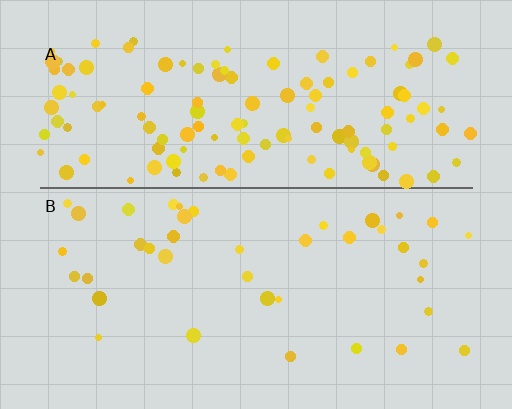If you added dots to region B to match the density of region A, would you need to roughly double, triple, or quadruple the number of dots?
Approximately triple.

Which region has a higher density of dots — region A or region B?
A (the top).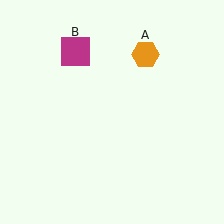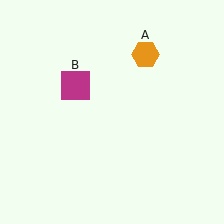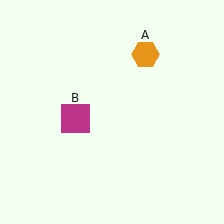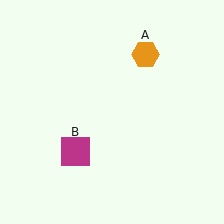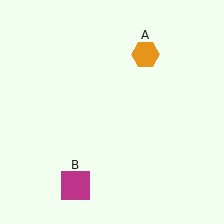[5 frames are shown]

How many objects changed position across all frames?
1 object changed position: magenta square (object B).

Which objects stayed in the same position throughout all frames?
Orange hexagon (object A) remained stationary.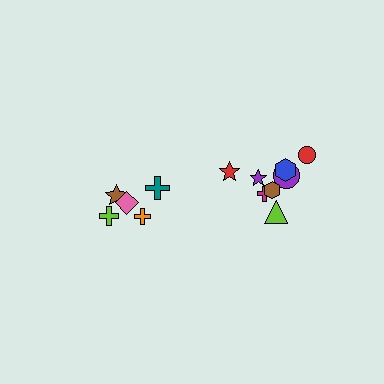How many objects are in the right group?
There are 8 objects.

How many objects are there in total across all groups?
There are 13 objects.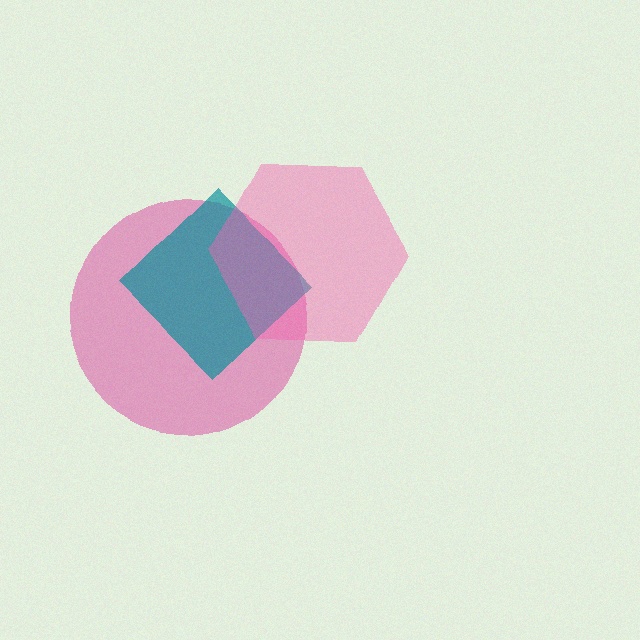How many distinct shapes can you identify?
There are 3 distinct shapes: a magenta circle, a teal diamond, a pink hexagon.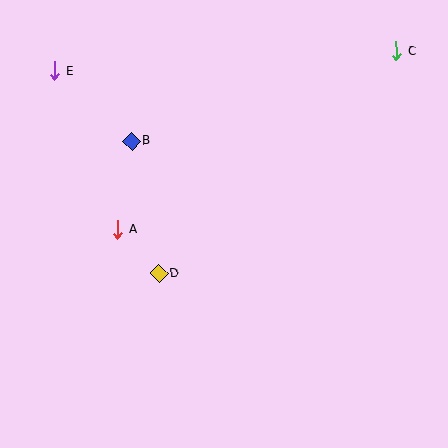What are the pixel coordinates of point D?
Point D is at (159, 273).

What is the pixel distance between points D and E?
The distance between D and E is 227 pixels.